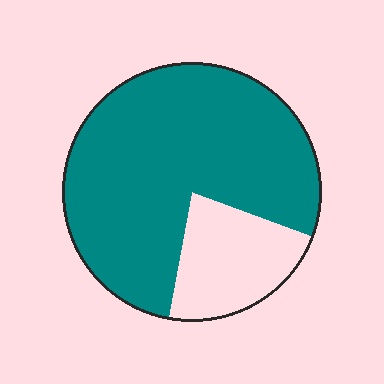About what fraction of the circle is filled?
About four fifths (4/5).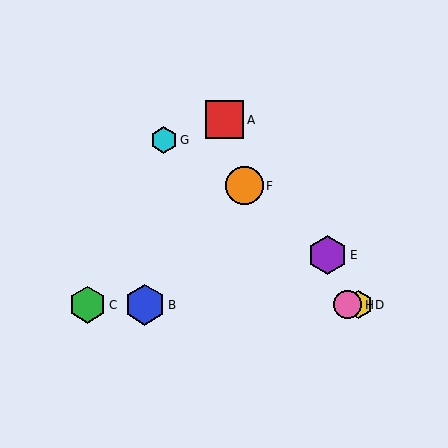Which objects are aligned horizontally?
Objects B, C, D, H are aligned horizontally.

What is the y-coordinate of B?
Object B is at y≈305.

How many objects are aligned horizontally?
4 objects (B, C, D, H) are aligned horizontally.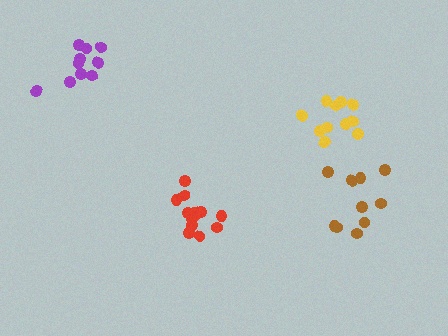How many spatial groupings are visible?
There are 4 spatial groupings.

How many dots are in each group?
Group 1: 11 dots, Group 2: 14 dots, Group 3: 10 dots, Group 4: 10 dots (45 total).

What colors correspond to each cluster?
The clusters are colored: yellow, red, brown, purple.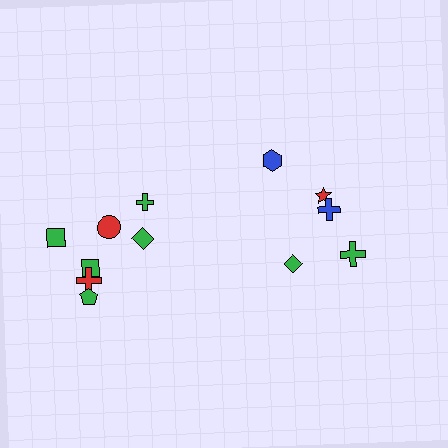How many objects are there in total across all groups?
There are 12 objects.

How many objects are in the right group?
There are 5 objects.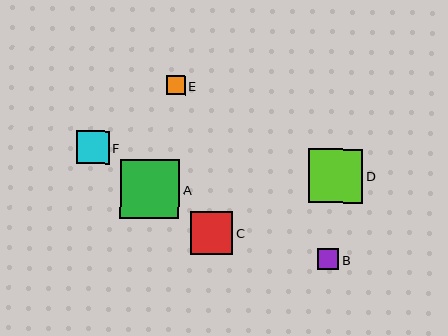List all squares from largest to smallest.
From largest to smallest: A, D, C, F, B, E.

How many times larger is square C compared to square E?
Square C is approximately 2.3 times the size of square E.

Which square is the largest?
Square A is the largest with a size of approximately 60 pixels.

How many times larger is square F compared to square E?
Square F is approximately 1.8 times the size of square E.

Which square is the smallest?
Square E is the smallest with a size of approximately 19 pixels.